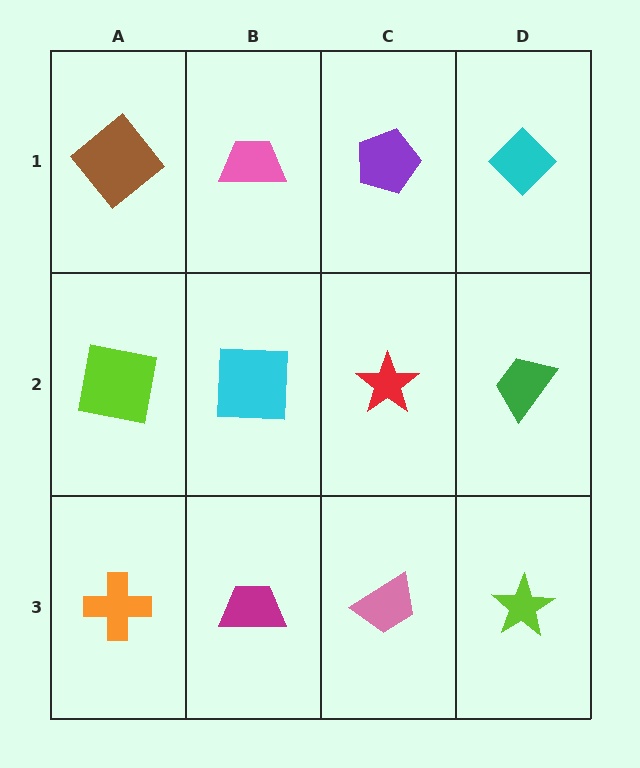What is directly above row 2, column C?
A purple pentagon.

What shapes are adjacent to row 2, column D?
A cyan diamond (row 1, column D), a lime star (row 3, column D), a red star (row 2, column C).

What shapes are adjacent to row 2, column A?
A brown diamond (row 1, column A), an orange cross (row 3, column A), a cyan square (row 2, column B).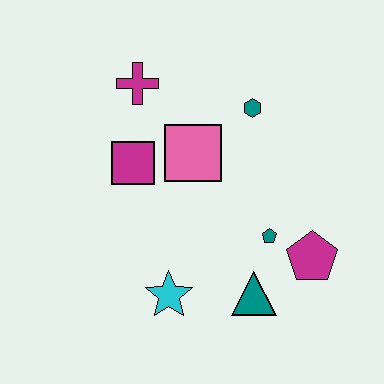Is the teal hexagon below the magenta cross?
Yes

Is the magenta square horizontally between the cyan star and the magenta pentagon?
No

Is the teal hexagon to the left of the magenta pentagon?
Yes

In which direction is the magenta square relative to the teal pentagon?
The magenta square is to the left of the teal pentagon.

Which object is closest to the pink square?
The magenta square is closest to the pink square.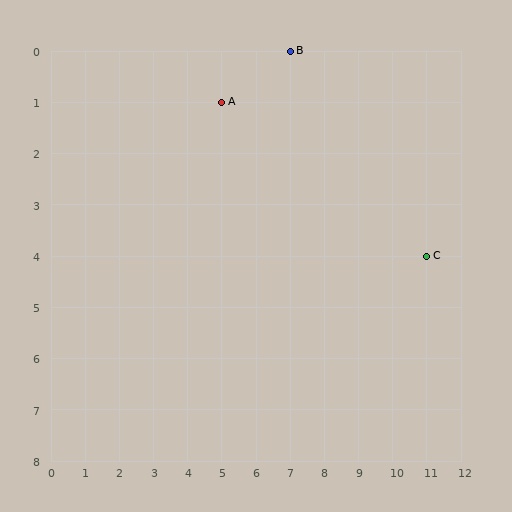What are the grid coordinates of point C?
Point C is at grid coordinates (11, 4).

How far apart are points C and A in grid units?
Points C and A are 6 columns and 3 rows apart (about 6.7 grid units diagonally).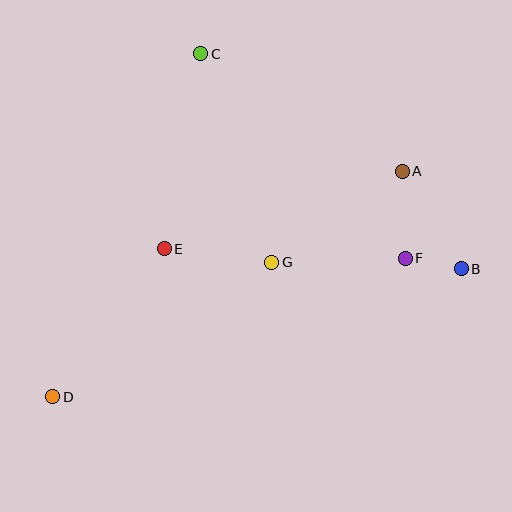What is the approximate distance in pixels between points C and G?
The distance between C and G is approximately 220 pixels.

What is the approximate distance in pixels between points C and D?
The distance between C and D is approximately 374 pixels.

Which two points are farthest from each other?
Points B and D are farthest from each other.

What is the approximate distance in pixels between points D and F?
The distance between D and F is approximately 379 pixels.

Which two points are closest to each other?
Points B and F are closest to each other.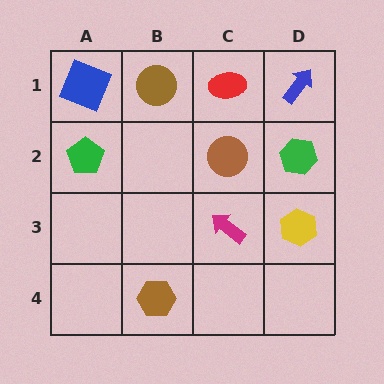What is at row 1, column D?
A blue arrow.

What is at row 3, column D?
A yellow hexagon.